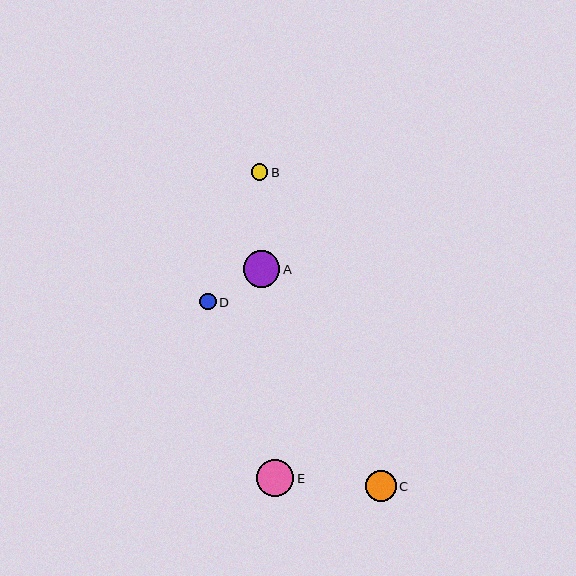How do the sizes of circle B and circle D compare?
Circle B and circle D are approximately the same size.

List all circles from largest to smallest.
From largest to smallest: E, A, C, B, D.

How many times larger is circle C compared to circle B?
Circle C is approximately 1.8 times the size of circle B.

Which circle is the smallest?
Circle D is the smallest with a size of approximately 16 pixels.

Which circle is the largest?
Circle E is the largest with a size of approximately 37 pixels.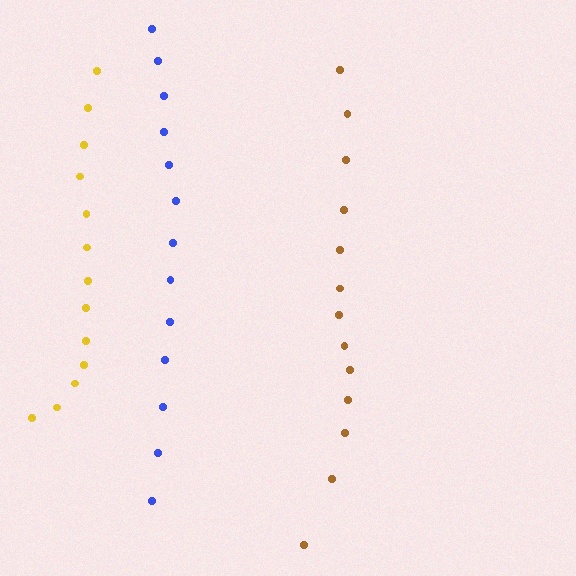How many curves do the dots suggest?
There are 3 distinct paths.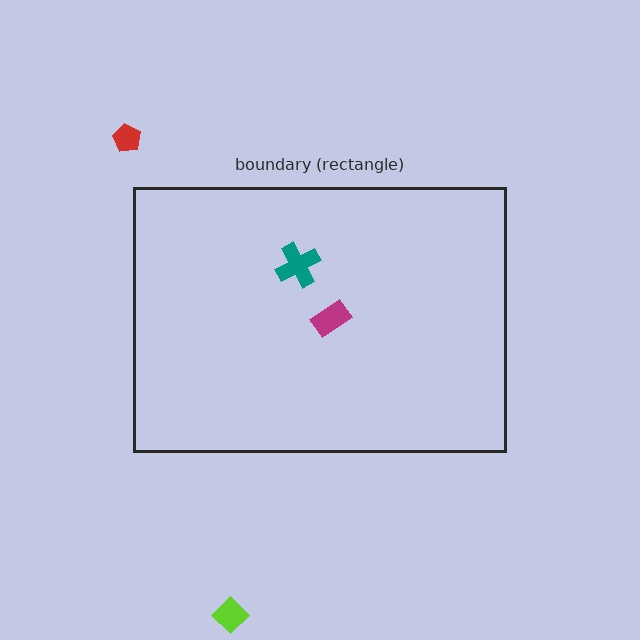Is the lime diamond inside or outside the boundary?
Outside.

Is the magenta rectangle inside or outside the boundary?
Inside.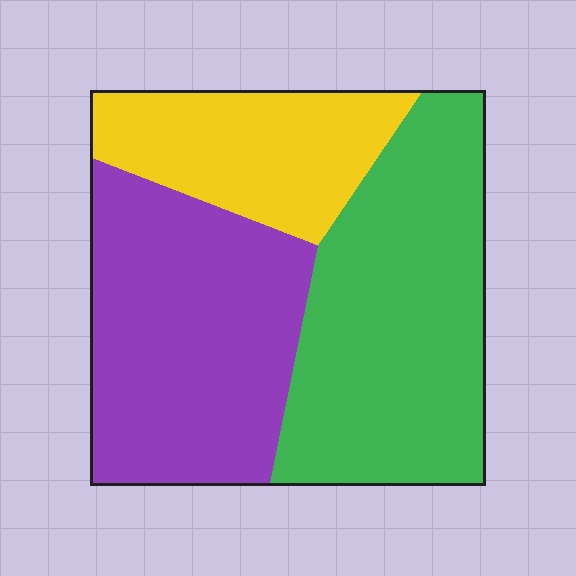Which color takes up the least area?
Yellow, at roughly 20%.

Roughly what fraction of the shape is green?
Green takes up about two fifths (2/5) of the shape.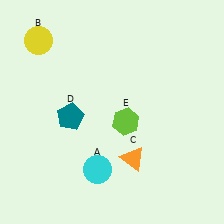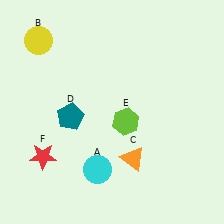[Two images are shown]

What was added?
A red star (F) was added in Image 2.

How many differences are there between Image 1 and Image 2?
There is 1 difference between the two images.